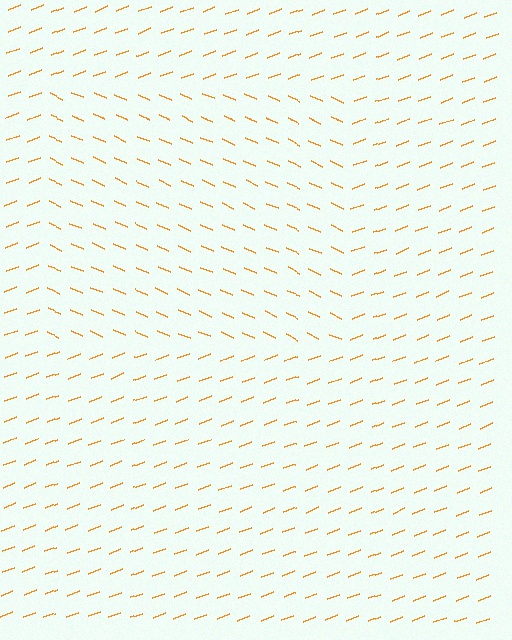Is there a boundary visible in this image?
Yes, there is a texture boundary formed by a change in line orientation.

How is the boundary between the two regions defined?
The boundary is defined purely by a change in line orientation (approximately 45 degrees difference). All lines are the same color and thickness.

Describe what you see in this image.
The image is filled with small orange line segments. A rectangle region in the image has lines oriented differently from the surrounding lines, creating a visible texture boundary.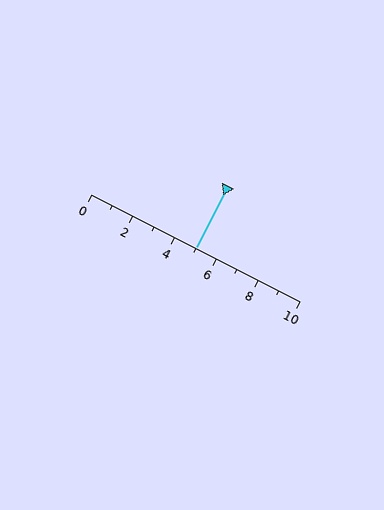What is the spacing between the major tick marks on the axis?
The major ticks are spaced 2 apart.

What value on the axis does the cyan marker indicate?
The marker indicates approximately 5.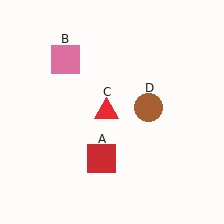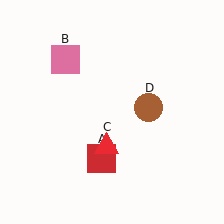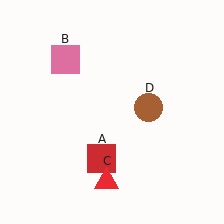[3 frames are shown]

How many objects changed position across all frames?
1 object changed position: red triangle (object C).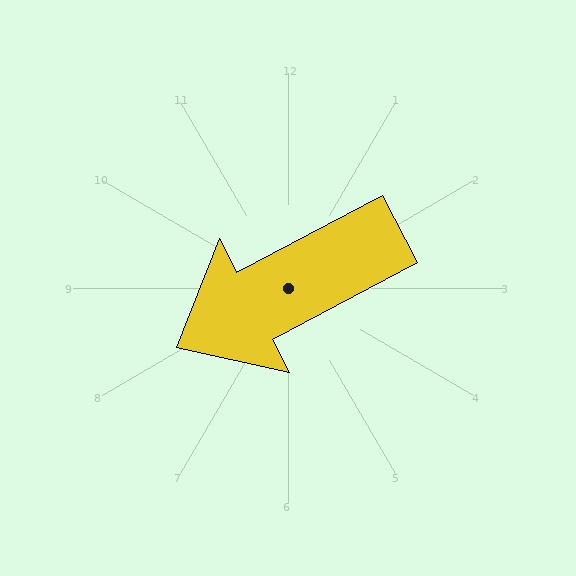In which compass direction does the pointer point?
Southwest.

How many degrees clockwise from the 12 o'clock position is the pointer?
Approximately 242 degrees.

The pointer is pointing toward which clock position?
Roughly 8 o'clock.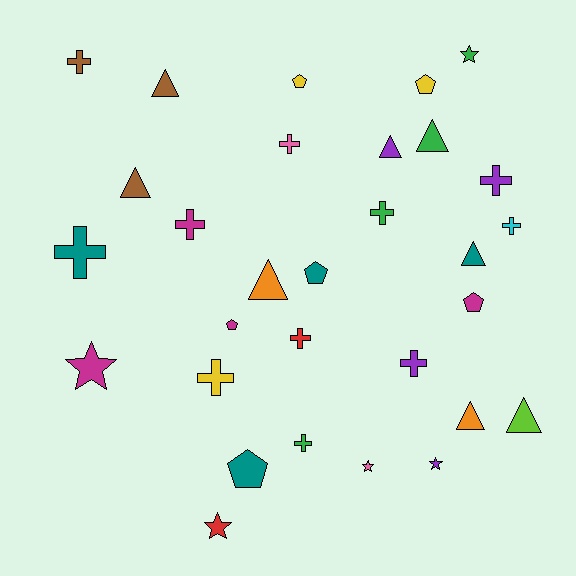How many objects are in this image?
There are 30 objects.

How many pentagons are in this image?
There are 6 pentagons.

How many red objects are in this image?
There are 2 red objects.